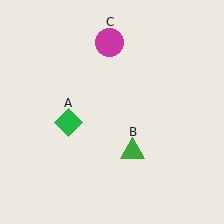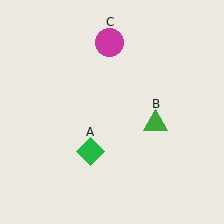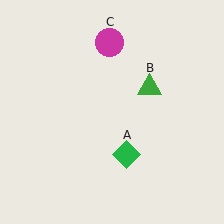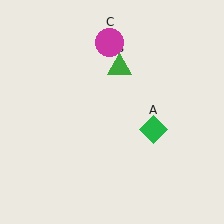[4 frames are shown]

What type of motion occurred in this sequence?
The green diamond (object A), green triangle (object B) rotated counterclockwise around the center of the scene.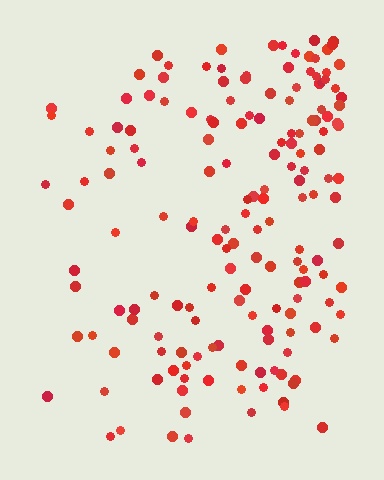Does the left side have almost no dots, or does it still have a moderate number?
Still a moderate number, just noticeably fewer than the right.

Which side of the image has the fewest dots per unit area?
The left.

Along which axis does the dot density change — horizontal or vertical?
Horizontal.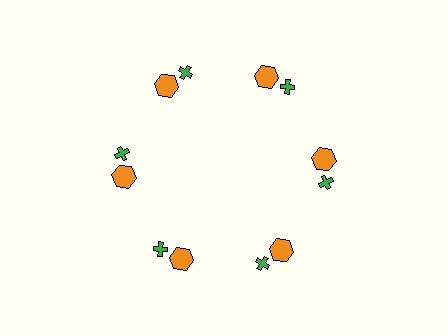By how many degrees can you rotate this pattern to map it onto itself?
The pattern maps onto itself every 60 degrees of rotation.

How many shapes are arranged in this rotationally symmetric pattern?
There are 12 shapes, arranged in 6 groups of 2.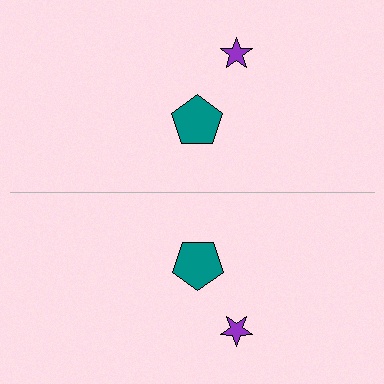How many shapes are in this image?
There are 4 shapes in this image.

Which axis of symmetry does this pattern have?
The pattern has a horizontal axis of symmetry running through the center of the image.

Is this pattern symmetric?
Yes, this pattern has bilateral (reflection) symmetry.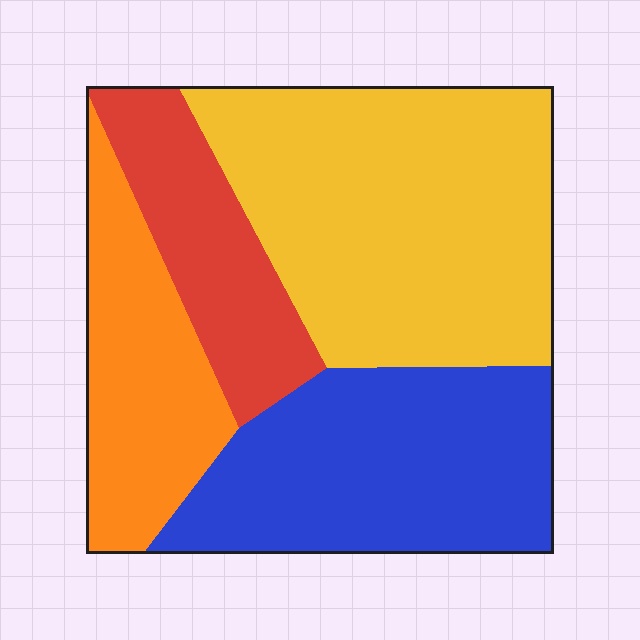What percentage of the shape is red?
Red covers 15% of the shape.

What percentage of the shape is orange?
Orange takes up about one sixth (1/6) of the shape.